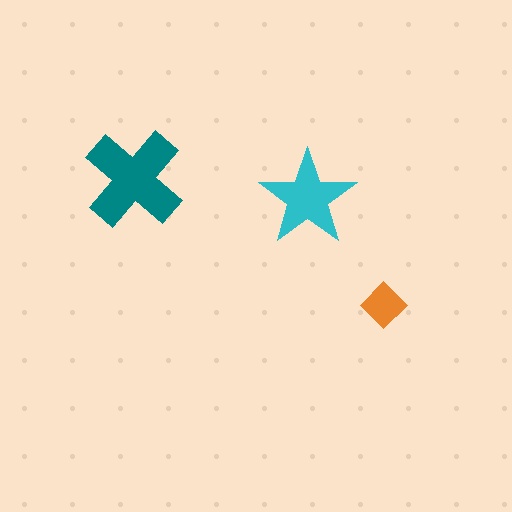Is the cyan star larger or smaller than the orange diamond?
Larger.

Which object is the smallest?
The orange diamond.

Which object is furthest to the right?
The orange diamond is rightmost.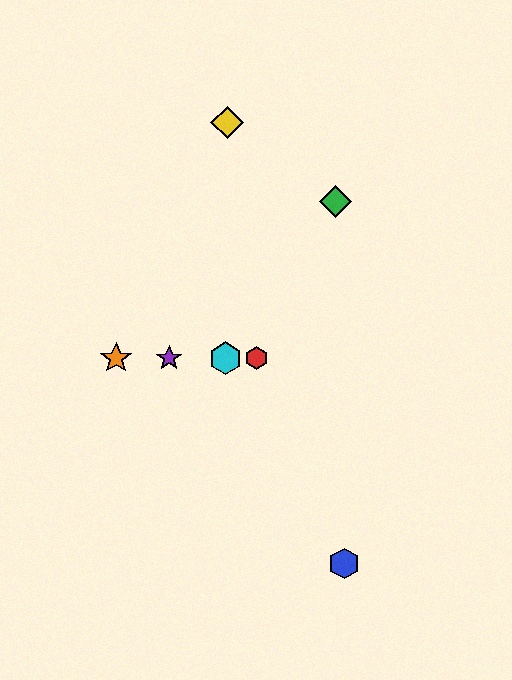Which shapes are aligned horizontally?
The red hexagon, the purple star, the orange star, the cyan hexagon are aligned horizontally.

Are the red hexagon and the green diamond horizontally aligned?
No, the red hexagon is at y≈358 and the green diamond is at y≈202.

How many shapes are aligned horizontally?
4 shapes (the red hexagon, the purple star, the orange star, the cyan hexagon) are aligned horizontally.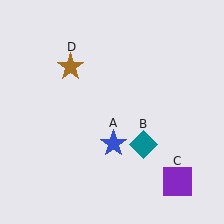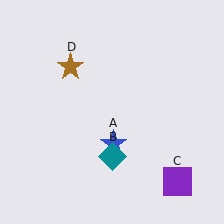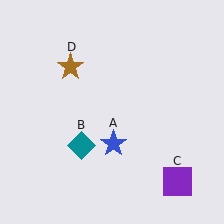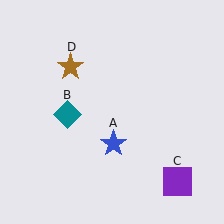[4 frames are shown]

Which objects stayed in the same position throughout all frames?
Blue star (object A) and purple square (object C) and brown star (object D) remained stationary.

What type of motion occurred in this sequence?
The teal diamond (object B) rotated clockwise around the center of the scene.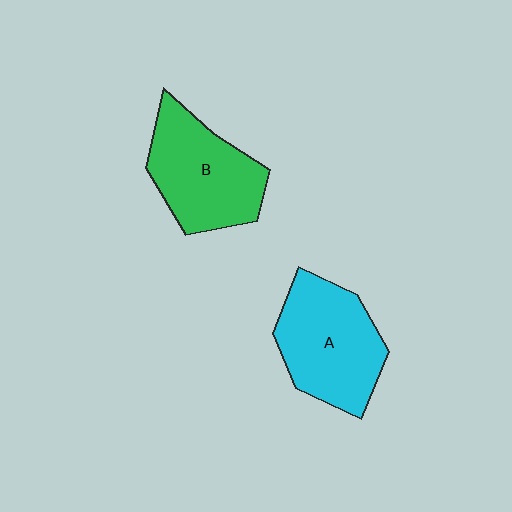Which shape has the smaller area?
Shape B (green).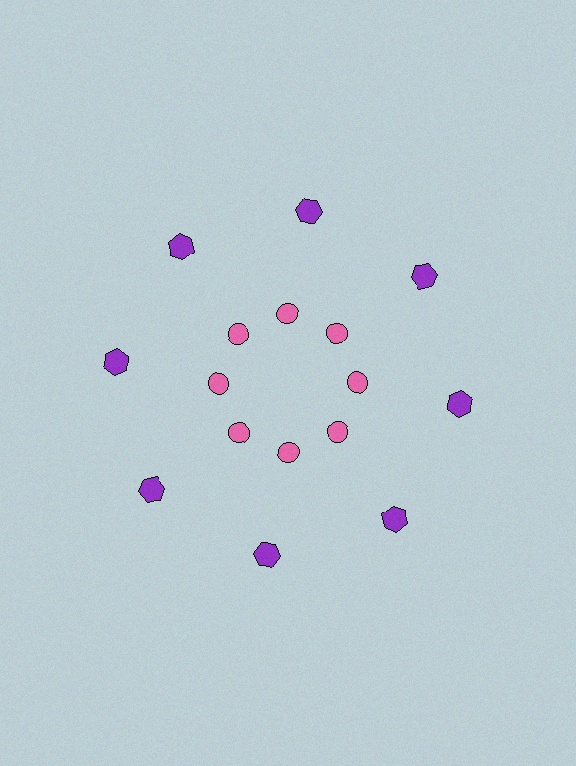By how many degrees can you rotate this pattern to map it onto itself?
The pattern maps onto itself every 45 degrees of rotation.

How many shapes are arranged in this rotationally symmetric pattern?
There are 16 shapes, arranged in 8 groups of 2.